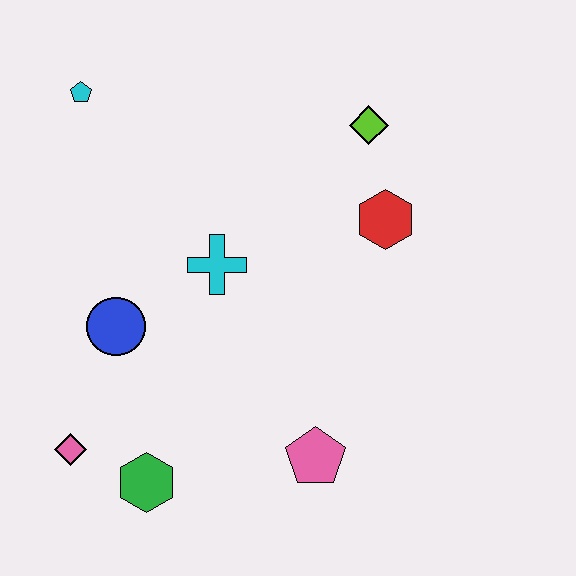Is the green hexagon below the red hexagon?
Yes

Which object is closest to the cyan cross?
The blue circle is closest to the cyan cross.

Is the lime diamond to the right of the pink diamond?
Yes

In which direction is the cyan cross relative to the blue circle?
The cyan cross is to the right of the blue circle.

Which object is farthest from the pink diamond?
The lime diamond is farthest from the pink diamond.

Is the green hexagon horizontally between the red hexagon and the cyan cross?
No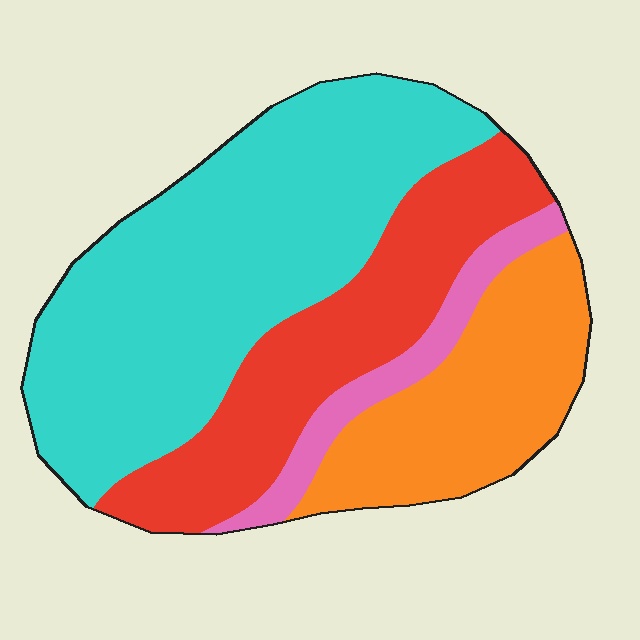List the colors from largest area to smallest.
From largest to smallest: cyan, red, orange, pink.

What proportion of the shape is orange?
Orange takes up about one fifth (1/5) of the shape.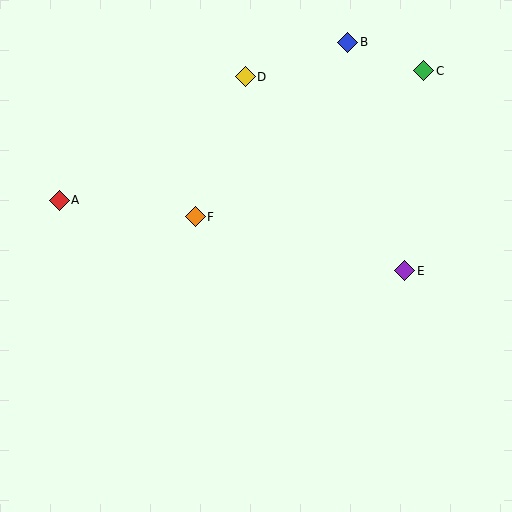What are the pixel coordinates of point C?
Point C is at (424, 71).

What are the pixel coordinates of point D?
Point D is at (245, 77).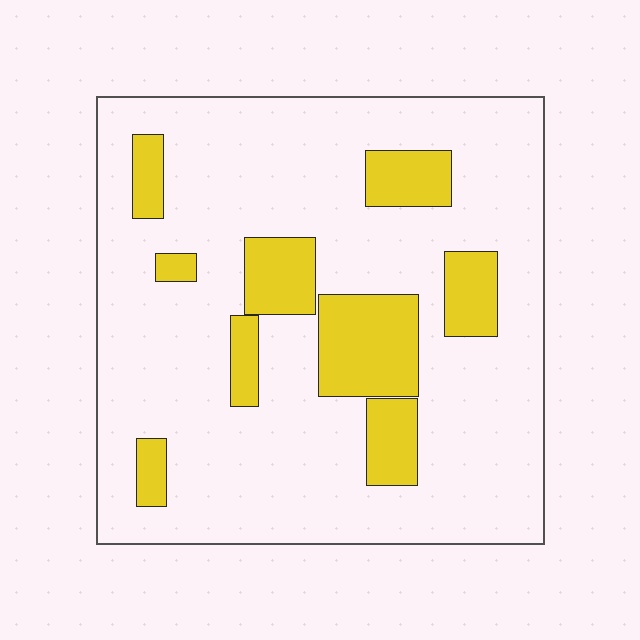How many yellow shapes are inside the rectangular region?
9.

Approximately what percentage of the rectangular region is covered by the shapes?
Approximately 20%.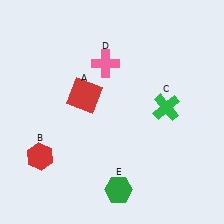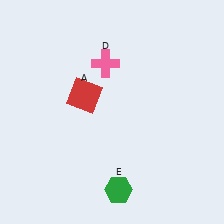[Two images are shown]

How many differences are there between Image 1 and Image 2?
There are 2 differences between the two images.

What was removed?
The green cross (C), the red hexagon (B) were removed in Image 2.